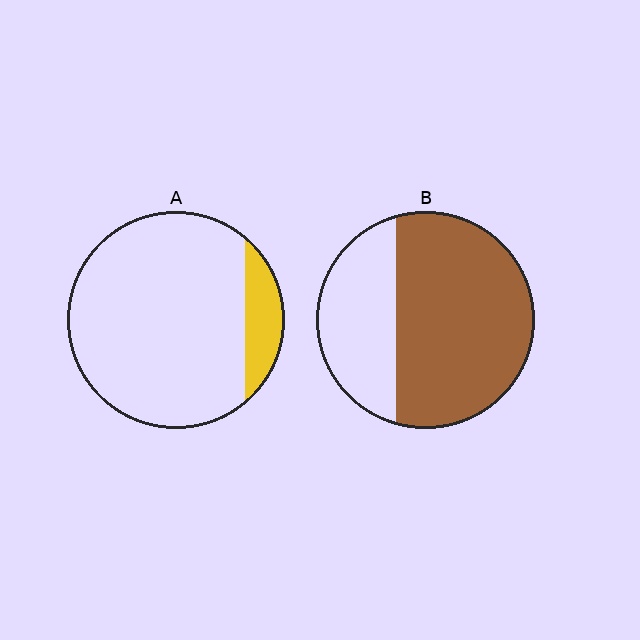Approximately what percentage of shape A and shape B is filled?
A is approximately 15% and B is approximately 65%.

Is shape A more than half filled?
No.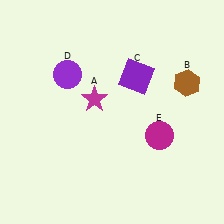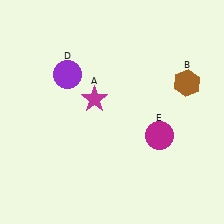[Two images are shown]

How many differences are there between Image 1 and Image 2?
There is 1 difference between the two images.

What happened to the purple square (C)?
The purple square (C) was removed in Image 2. It was in the top-right area of Image 1.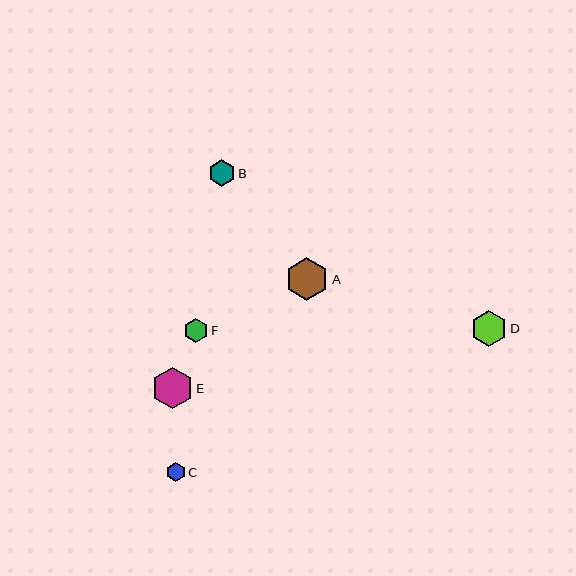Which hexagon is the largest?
Hexagon A is the largest with a size of approximately 43 pixels.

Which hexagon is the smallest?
Hexagon C is the smallest with a size of approximately 19 pixels.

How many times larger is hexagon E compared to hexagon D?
Hexagon E is approximately 1.1 times the size of hexagon D.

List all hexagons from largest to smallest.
From largest to smallest: A, E, D, B, F, C.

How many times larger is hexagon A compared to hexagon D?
Hexagon A is approximately 1.2 times the size of hexagon D.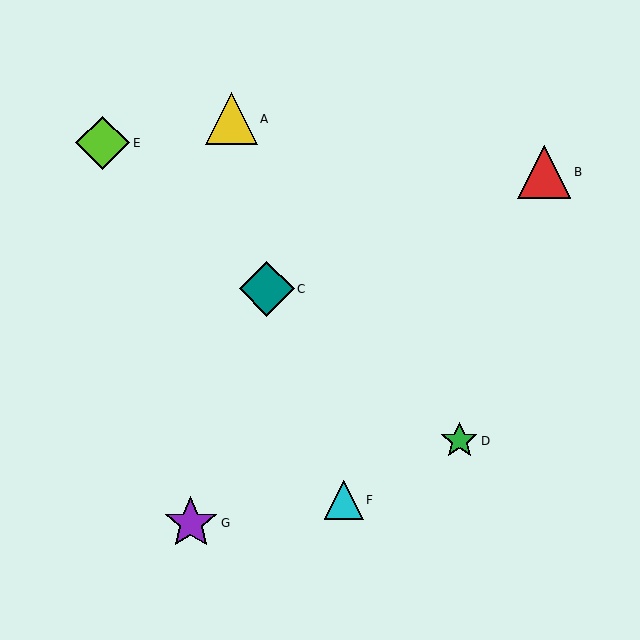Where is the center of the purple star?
The center of the purple star is at (191, 523).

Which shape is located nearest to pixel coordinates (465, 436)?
The green star (labeled D) at (459, 441) is nearest to that location.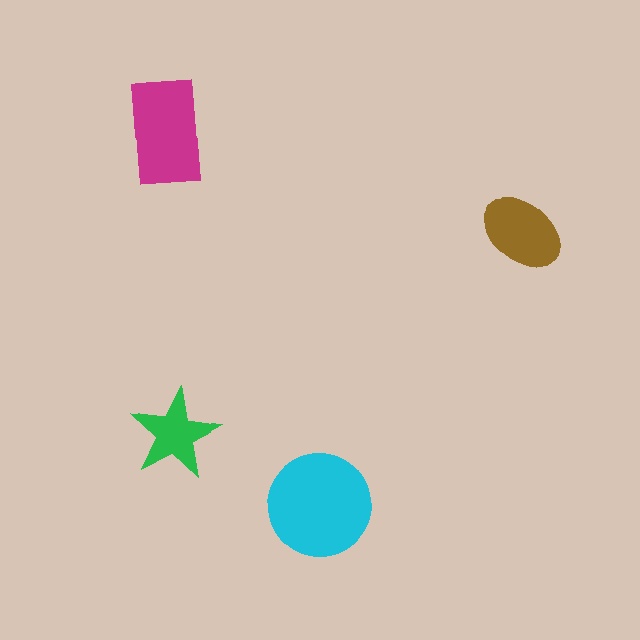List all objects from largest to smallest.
The cyan circle, the magenta rectangle, the brown ellipse, the green star.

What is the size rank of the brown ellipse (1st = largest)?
3rd.